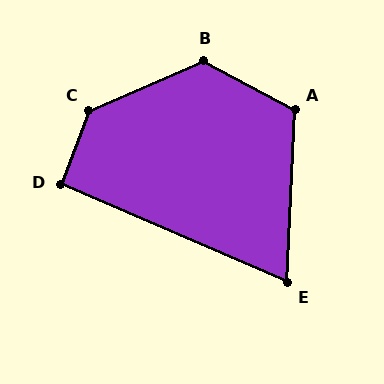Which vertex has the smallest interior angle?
E, at approximately 69 degrees.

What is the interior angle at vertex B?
Approximately 128 degrees (obtuse).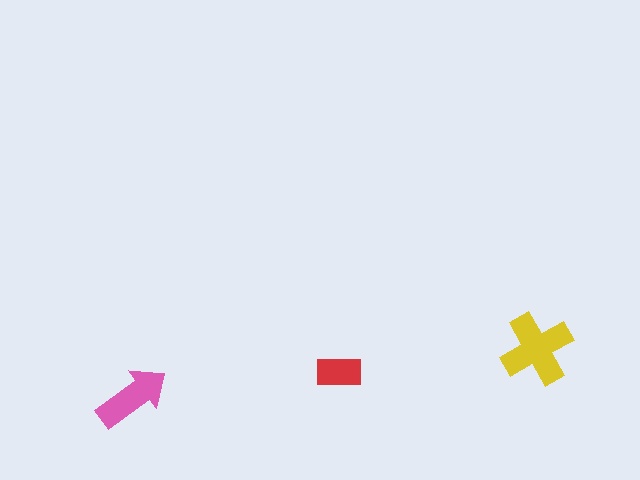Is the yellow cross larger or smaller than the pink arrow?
Larger.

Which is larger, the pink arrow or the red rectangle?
The pink arrow.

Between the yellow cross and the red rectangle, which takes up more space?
The yellow cross.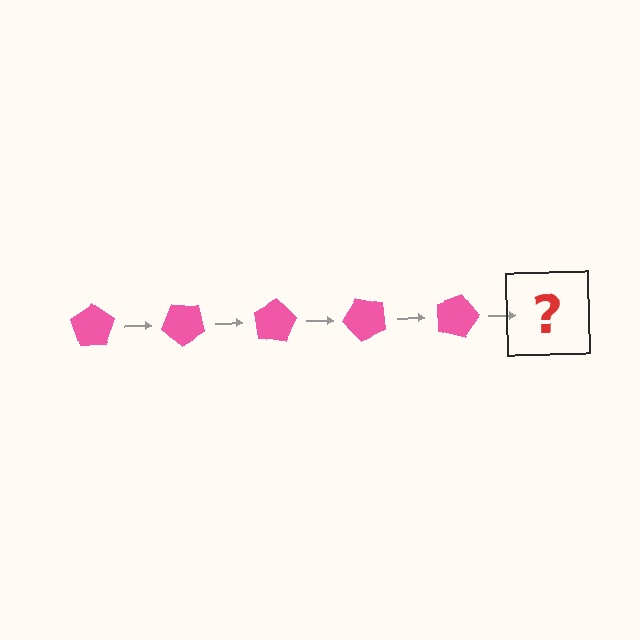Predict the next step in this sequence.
The next step is a pink pentagon rotated 200 degrees.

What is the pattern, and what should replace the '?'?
The pattern is that the pentagon rotates 40 degrees each step. The '?' should be a pink pentagon rotated 200 degrees.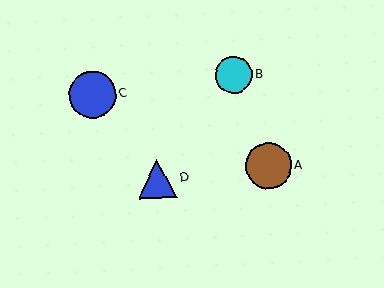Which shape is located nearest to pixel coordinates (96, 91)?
The blue circle (labeled C) at (92, 95) is nearest to that location.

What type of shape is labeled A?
Shape A is a brown circle.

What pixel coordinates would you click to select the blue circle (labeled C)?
Click at (92, 95) to select the blue circle C.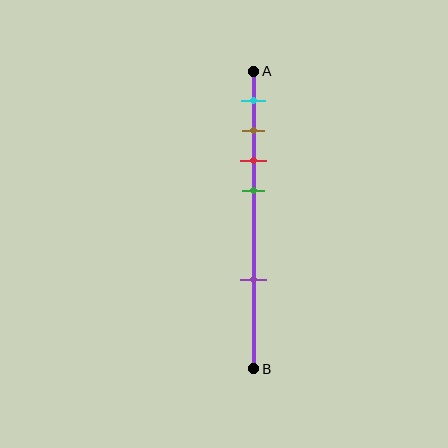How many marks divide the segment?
There are 5 marks dividing the segment.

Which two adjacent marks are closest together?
The brown and red marks are the closest adjacent pair.